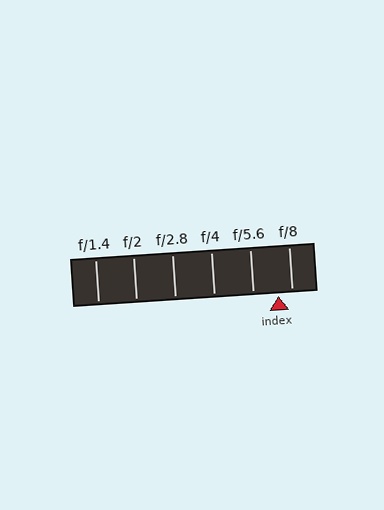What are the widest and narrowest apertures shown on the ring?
The widest aperture shown is f/1.4 and the narrowest is f/8.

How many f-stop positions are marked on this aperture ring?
There are 6 f-stop positions marked.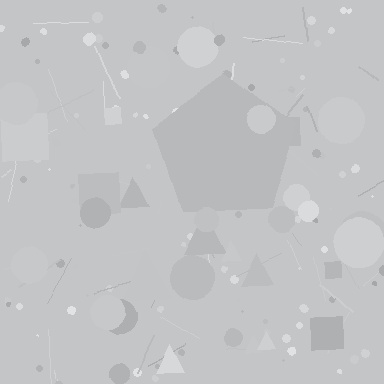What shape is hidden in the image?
A pentagon is hidden in the image.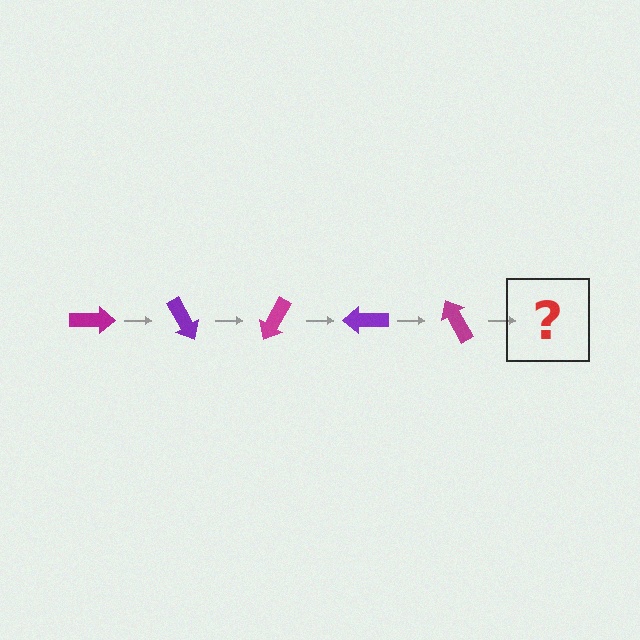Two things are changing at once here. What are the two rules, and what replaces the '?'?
The two rules are that it rotates 60 degrees each step and the color cycles through magenta and purple. The '?' should be a purple arrow, rotated 300 degrees from the start.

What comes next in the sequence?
The next element should be a purple arrow, rotated 300 degrees from the start.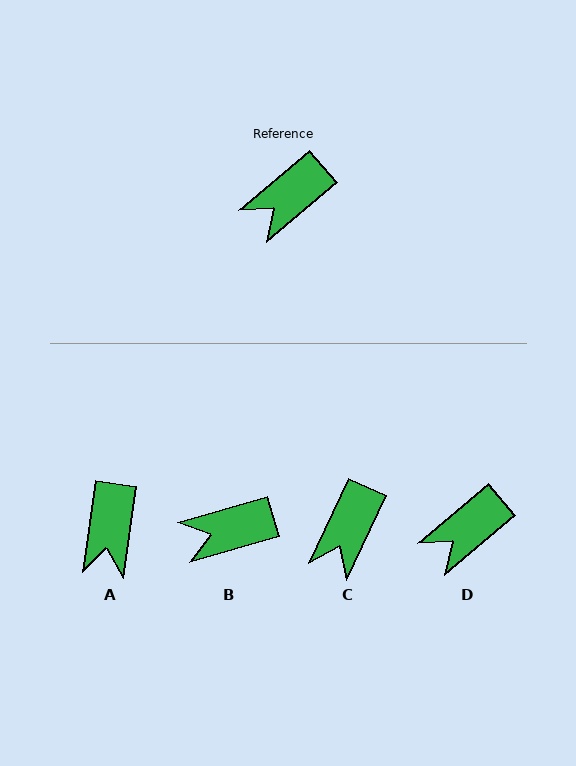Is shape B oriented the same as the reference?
No, it is off by about 25 degrees.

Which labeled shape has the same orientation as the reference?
D.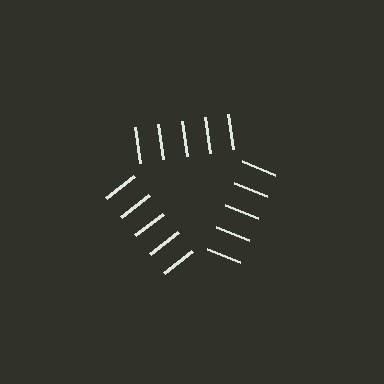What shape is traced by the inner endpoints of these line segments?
An illusory triangle — the line segments terminate on its edges but no continuous stroke is drawn.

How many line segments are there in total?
15 — 5 along each of the 3 edges.